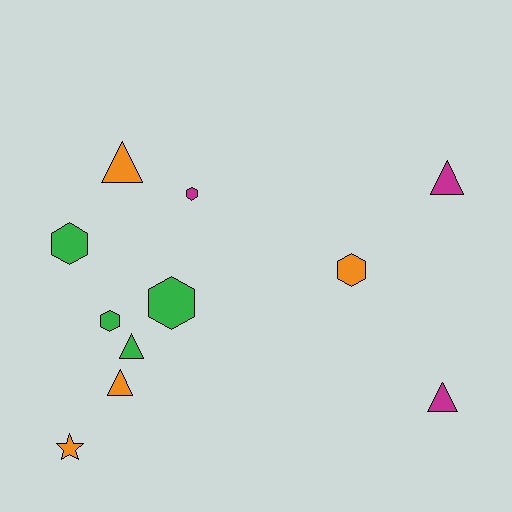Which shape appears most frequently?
Triangle, with 5 objects.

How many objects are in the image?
There are 11 objects.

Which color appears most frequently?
Green, with 4 objects.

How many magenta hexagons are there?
There is 1 magenta hexagon.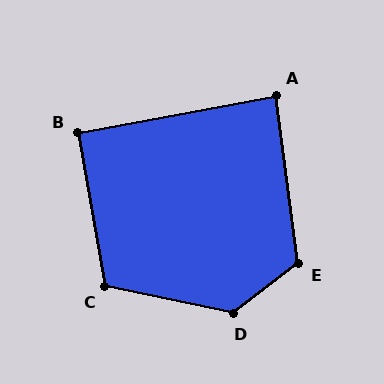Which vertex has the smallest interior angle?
A, at approximately 87 degrees.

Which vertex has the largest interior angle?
D, at approximately 131 degrees.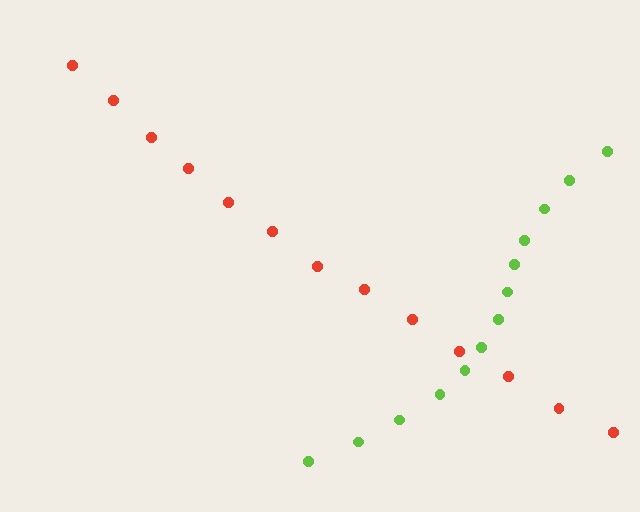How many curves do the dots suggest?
There are 2 distinct paths.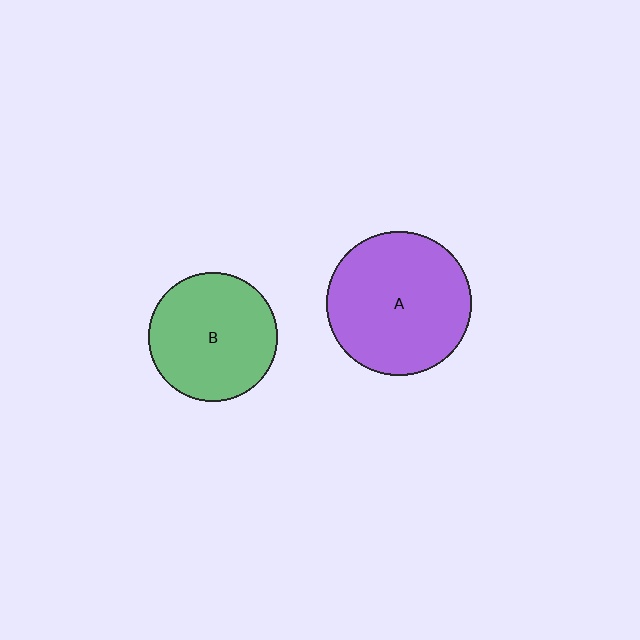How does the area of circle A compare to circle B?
Approximately 1.3 times.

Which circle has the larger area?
Circle A (purple).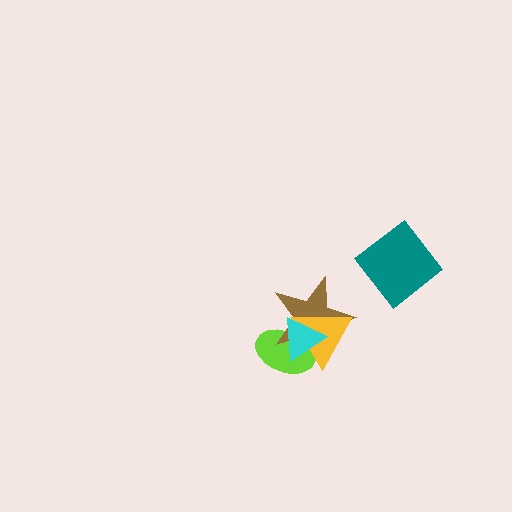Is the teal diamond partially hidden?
No, no other shape covers it.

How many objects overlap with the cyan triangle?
3 objects overlap with the cyan triangle.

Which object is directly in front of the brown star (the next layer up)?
The yellow triangle is directly in front of the brown star.